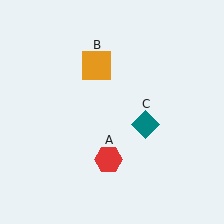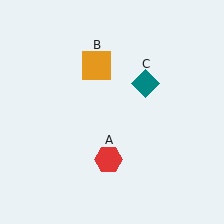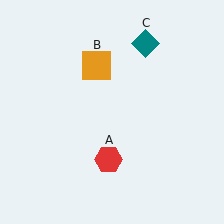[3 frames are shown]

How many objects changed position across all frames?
1 object changed position: teal diamond (object C).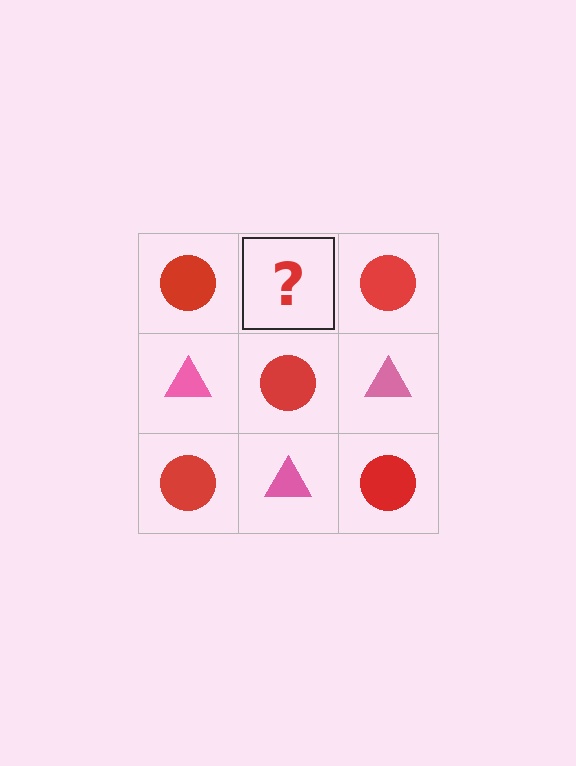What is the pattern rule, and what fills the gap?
The rule is that it alternates red circle and pink triangle in a checkerboard pattern. The gap should be filled with a pink triangle.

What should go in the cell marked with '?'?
The missing cell should contain a pink triangle.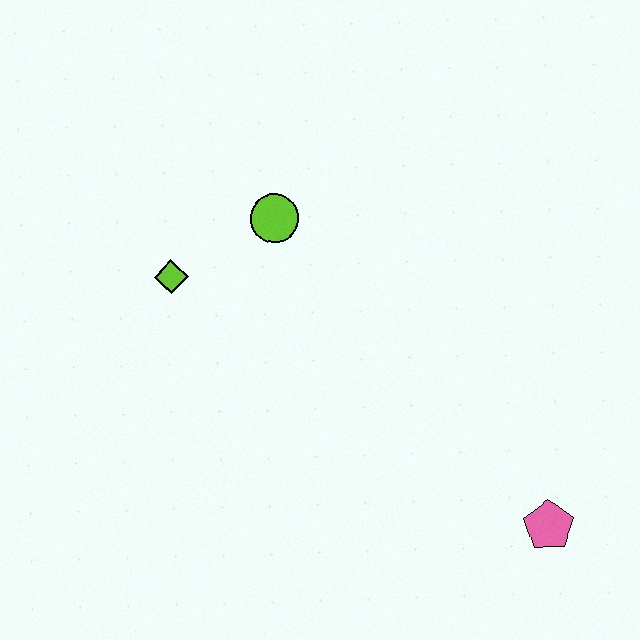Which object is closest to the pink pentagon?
The lime circle is closest to the pink pentagon.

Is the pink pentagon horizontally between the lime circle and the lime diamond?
No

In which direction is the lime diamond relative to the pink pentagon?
The lime diamond is to the left of the pink pentagon.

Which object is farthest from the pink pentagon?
The lime diamond is farthest from the pink pentagon.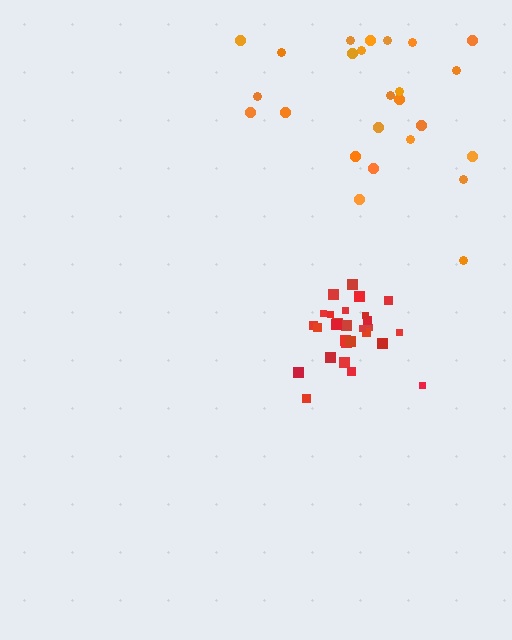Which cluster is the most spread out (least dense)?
Orange.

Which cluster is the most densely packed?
Red.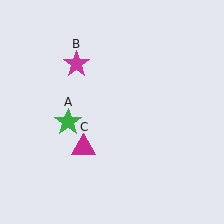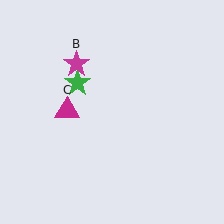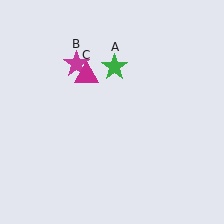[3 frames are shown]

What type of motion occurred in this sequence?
The green star (object A), magenta triangle (object C) rotated clockwise around the center of the scene.